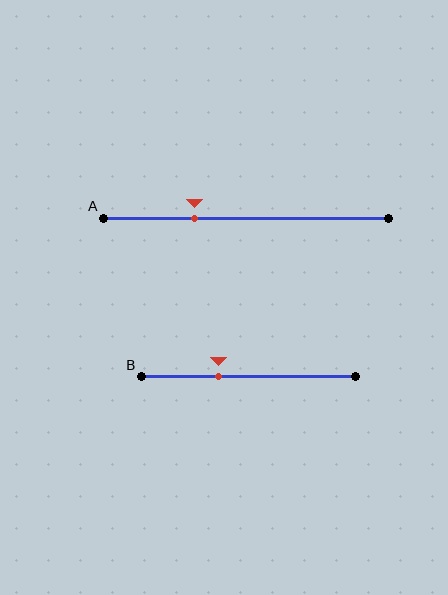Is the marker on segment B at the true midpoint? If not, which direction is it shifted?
No, the marker on segment B is shifted to the left by about 14% of the segment length.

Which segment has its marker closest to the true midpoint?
Segment B has its marker closest to the true midpoint.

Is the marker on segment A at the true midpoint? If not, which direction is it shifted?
No, the marker on segment A is shifted to the left by about 18% of the segment length.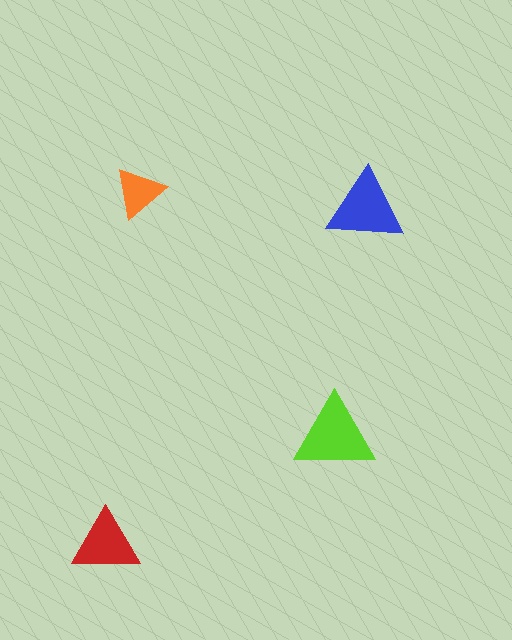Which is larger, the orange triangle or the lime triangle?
The lime one.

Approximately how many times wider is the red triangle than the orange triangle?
About 1.5 times wider.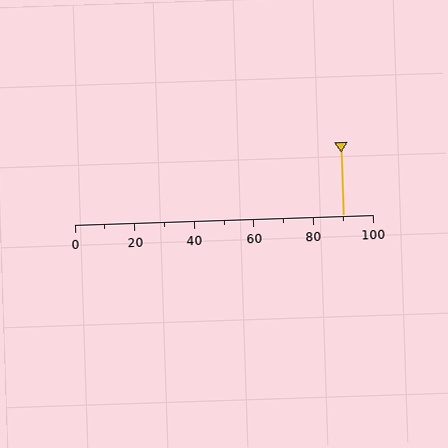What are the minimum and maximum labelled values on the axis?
The axis runs from 0 to 100.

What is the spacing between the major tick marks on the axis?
The major ticks are spaced 20 apart.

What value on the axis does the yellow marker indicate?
The marker indicates approximately 90.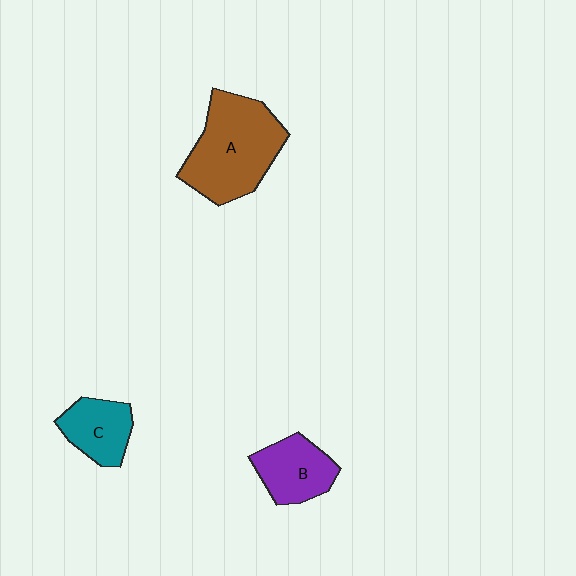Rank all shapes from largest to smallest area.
From largest to smallest: A (brown), B (purple), C (teal).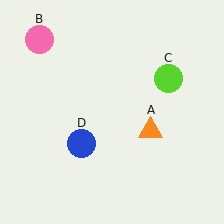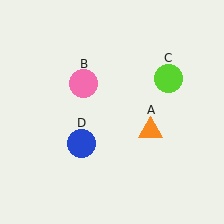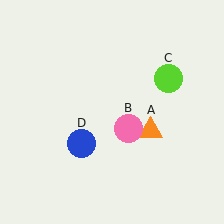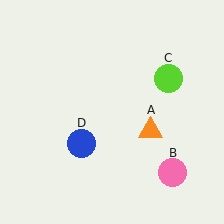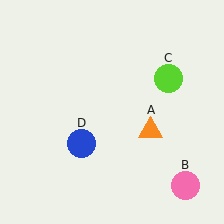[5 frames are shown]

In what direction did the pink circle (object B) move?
The pink circle (object B) moved down and to the right.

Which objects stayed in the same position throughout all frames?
Orange triangle (object A) and lime circle (object C) and blue circle (object D) remained stationary.